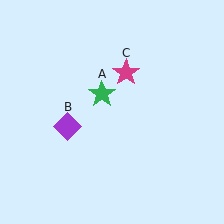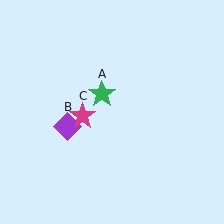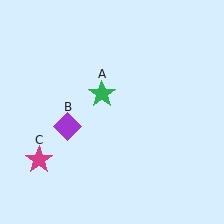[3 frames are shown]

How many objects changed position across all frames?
1 object changed position: magenta star (object C).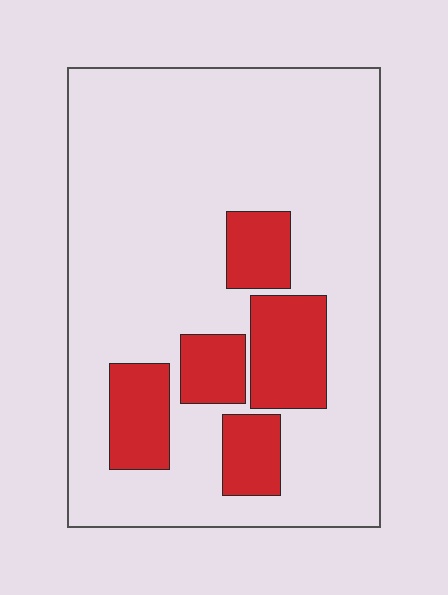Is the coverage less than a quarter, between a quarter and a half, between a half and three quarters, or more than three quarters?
Less than a quarter.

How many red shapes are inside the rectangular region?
5.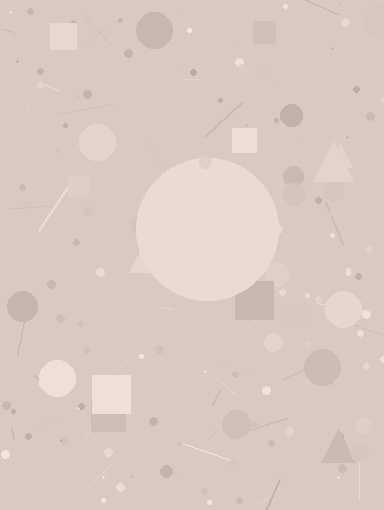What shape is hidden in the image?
A circle is hidden in the image.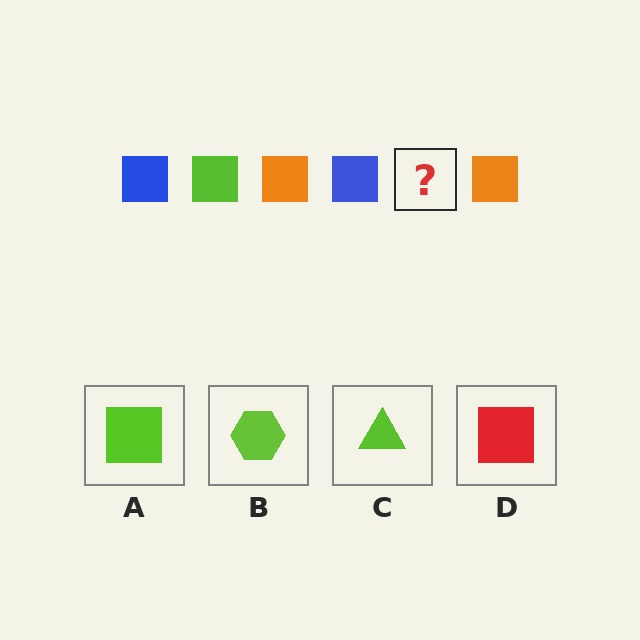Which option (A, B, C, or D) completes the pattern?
A.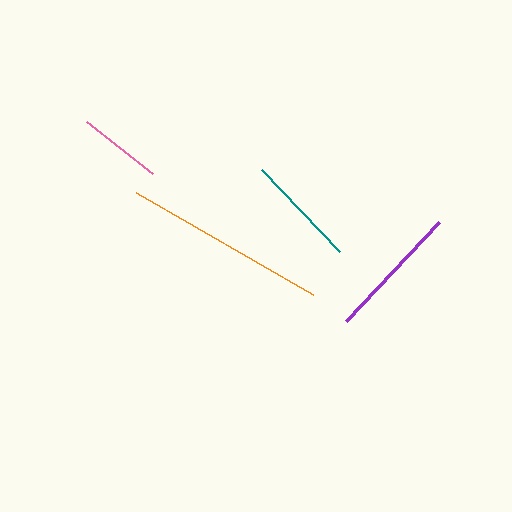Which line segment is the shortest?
The pink line is the shortest at approximately 83 pixels.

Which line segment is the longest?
The orange line is the longest at approximately 204 pixels.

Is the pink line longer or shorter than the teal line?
The teal line is longer than the pink line.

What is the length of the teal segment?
The teal segment is approximately 113 pixels long.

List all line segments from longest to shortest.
From longest to shortest: orange, purple, teal, pink.